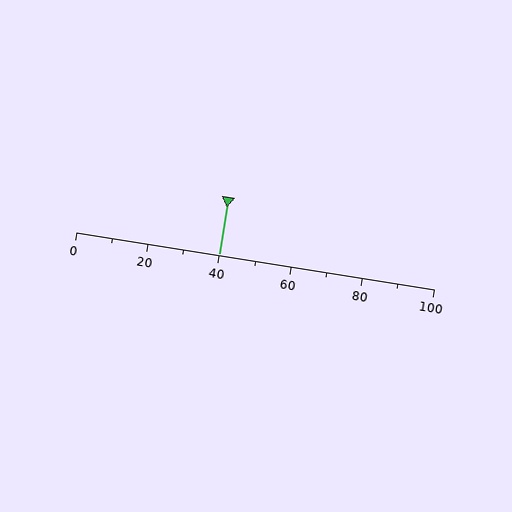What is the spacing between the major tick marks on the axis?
The major ticks are spaced 20 apart.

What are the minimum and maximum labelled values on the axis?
The axis runs from 0 to 100.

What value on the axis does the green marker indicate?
The marker indicates approximately 40.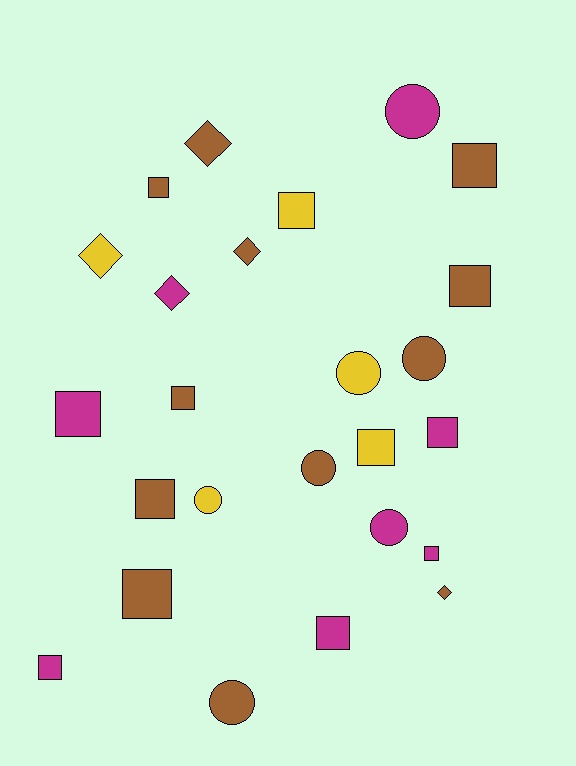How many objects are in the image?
There are 25 objects.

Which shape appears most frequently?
Square, with 13 objects.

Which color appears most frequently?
Brown, with 12 objects.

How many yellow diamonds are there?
There is 1 yellow diamond.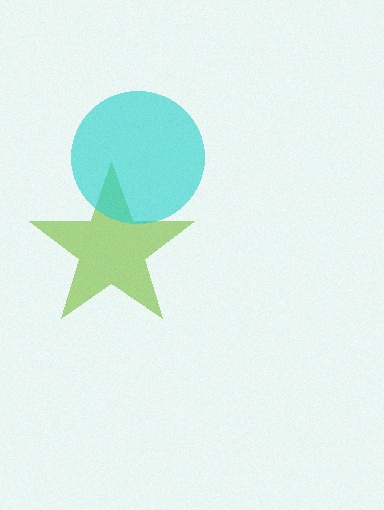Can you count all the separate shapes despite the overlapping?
Yes, there are 2 separate shapes.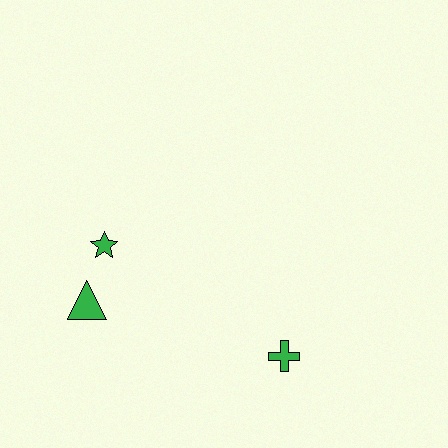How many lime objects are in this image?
There are no lime objects.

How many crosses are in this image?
There is 1 cross.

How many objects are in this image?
There are 3 objects.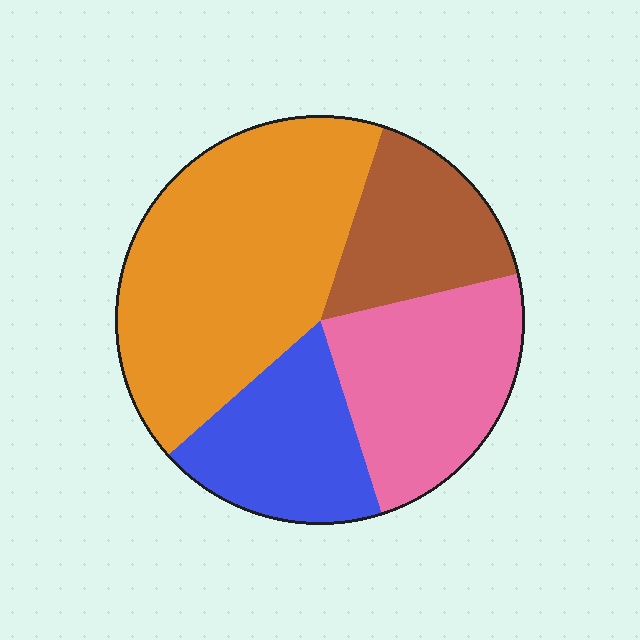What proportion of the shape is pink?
Pink takes up about one quarter (1/4) of the shape.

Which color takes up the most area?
Orange, at roughly 40%.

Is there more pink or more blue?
Pink.